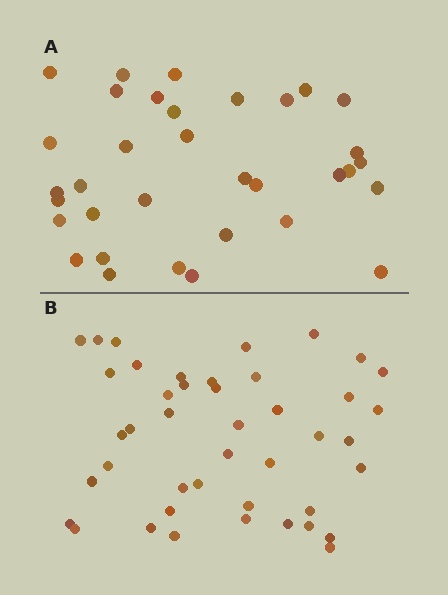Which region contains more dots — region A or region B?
Region B (the bottom region) has more dots.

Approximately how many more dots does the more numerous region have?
Region B has roughly 8 or so more dots than region A.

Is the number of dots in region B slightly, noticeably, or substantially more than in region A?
Region B has noticeably more, but not dramatically so. The ratio is roughly 1.3 to 1.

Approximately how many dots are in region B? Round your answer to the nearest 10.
About 40 dots. (The exact count is 43, which rounds to 40.)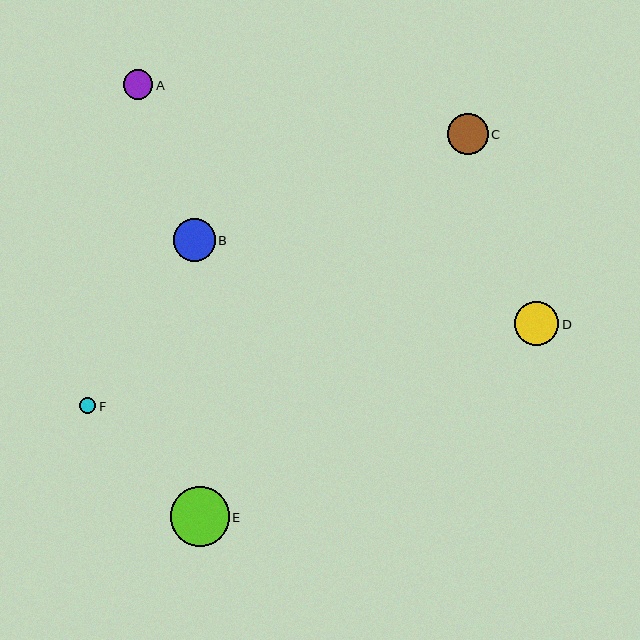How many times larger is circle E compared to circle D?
Circle E is approximately 1.3 times the size of circle D.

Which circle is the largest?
Circle E is the largest with a size of approximately 59 pixels.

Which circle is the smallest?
Circle F is the smallest with a size of approximately 16 pixels.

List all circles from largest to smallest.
From largest to smallest: E, D, B, C, A, F.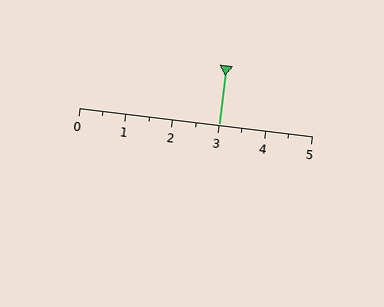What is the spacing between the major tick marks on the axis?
The major ticks are spaced 1 apart.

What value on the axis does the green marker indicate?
The marker indicates approximately 3.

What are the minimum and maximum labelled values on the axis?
The axis runs from 0 to 5.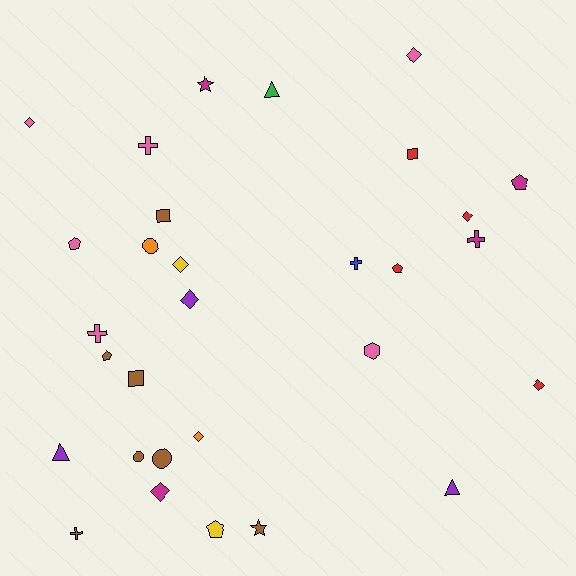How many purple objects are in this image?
There are 3 purple objects.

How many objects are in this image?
There are 30 objects.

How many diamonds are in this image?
There are 8 diamonds.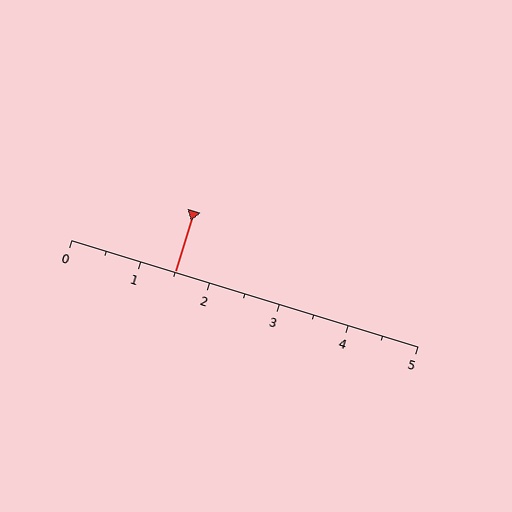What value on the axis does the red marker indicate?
The marker indicates approximately 1.5.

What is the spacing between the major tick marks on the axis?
The major ticks are spaced 1 apart.